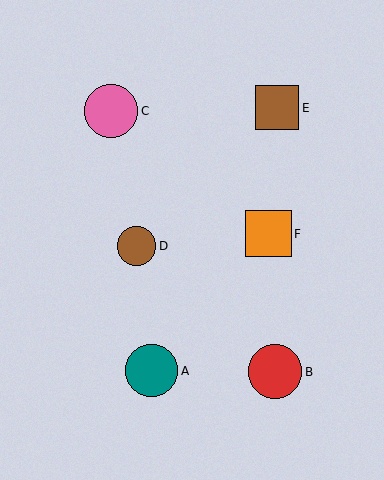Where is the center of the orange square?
The center of the orange square is at (268, 234).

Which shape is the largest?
The red circle (labeled B) is the largest.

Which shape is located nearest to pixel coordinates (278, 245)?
The orange square (labeled F) at (268, 234) is nearest to that location.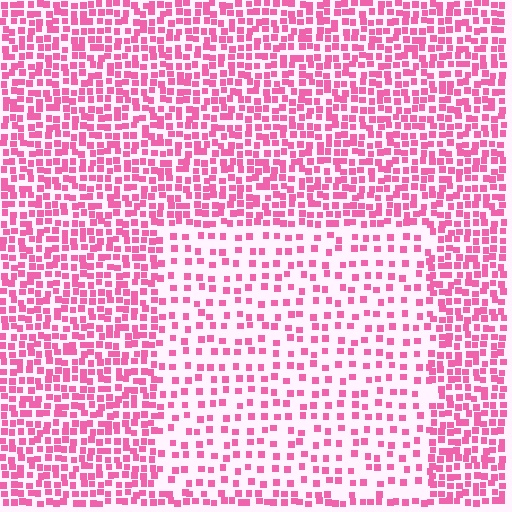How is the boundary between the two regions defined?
The boundary is defined by a change in element density (approximately 2.2x ratio). All elements are the same color, size, and shape.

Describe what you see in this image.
The image contains small pink elements arranged at two different densities. A rectangle-shaped region is visible where the elements are less densely packed than the surrounding area.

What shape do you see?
I see a rectangle.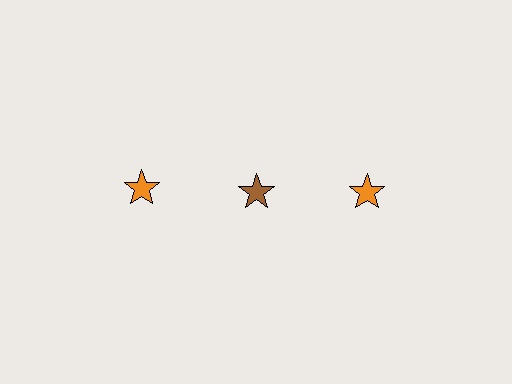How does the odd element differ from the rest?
It has a different color: brown instead of orange.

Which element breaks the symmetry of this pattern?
The brown star in the top row, second from left column breaks the symmetry. All other shapes are orange stars.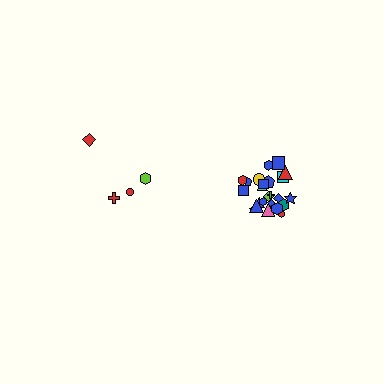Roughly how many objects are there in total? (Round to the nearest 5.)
Roughly 30 objects in total.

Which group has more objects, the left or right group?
The right group.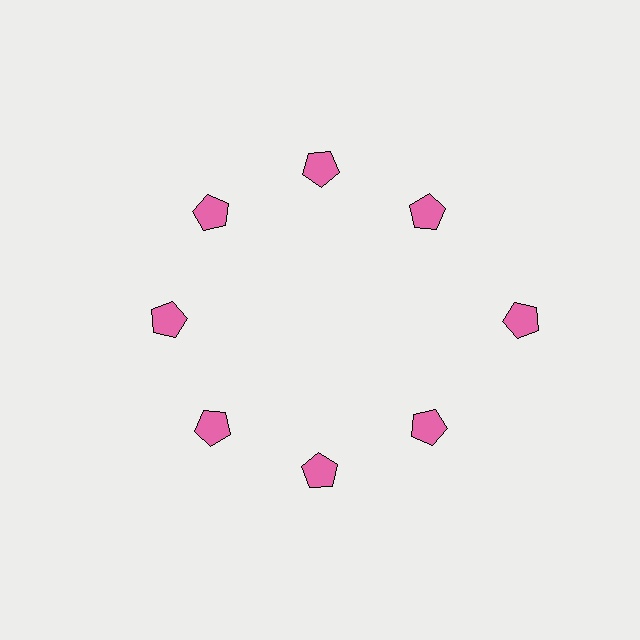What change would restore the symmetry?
The symmetry would be restored by moving it inward, back onto the ring so that all 8 pentagons sit at equal angles and equal distance from the center.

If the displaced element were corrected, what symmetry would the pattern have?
It would have 8-fold rotational symmetry — the pattern would map onto itself every 45 degrees.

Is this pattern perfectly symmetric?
No. The 8 pink pentagons are arranged in a ring, but one element near the 3 o'clock position is pushed outward from the center, breaking the 8-fold rotational symmetry.